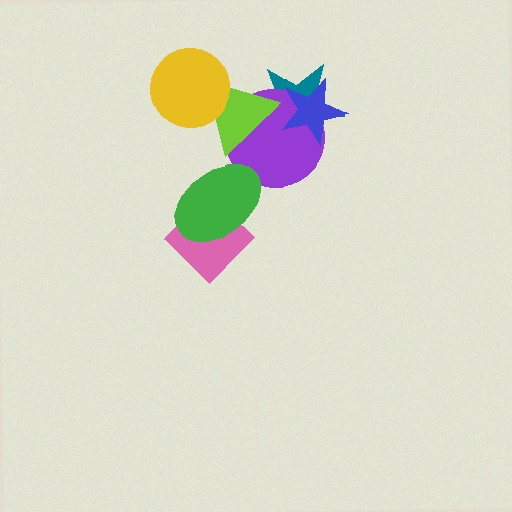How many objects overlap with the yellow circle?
1 object overlaps with the yellow circle.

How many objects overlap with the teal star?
3 objects overlap with the teal star.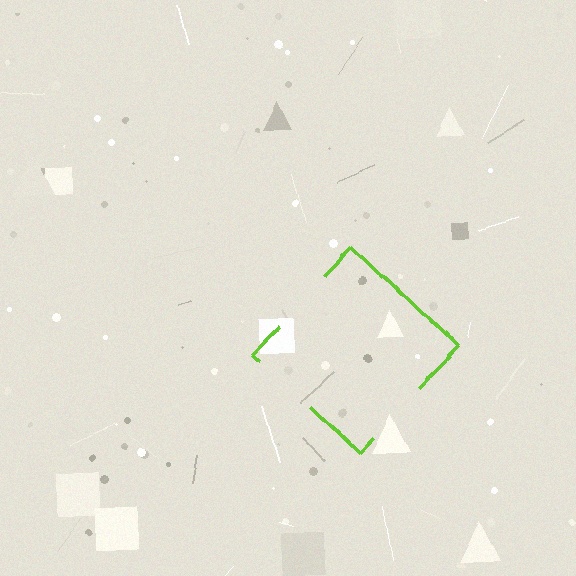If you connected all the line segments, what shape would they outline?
They would outline a diamond.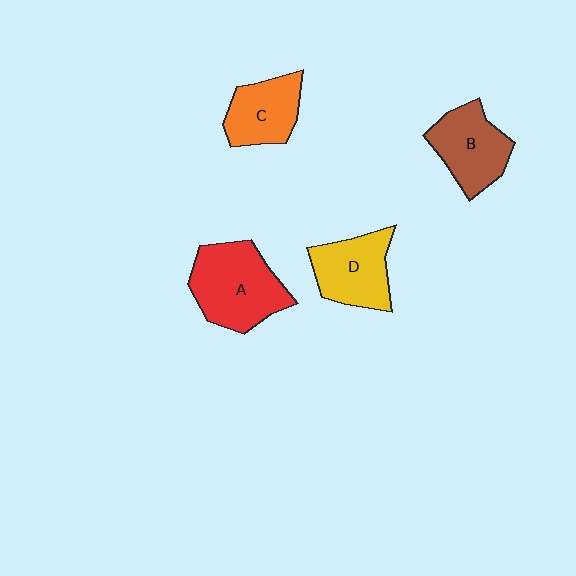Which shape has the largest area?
Shape A (red).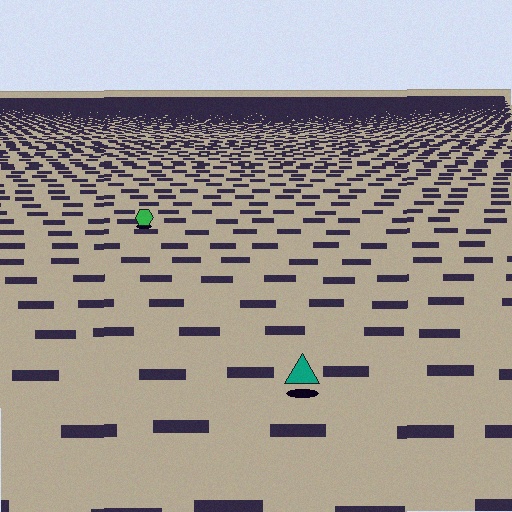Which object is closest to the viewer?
The teal triangle is closest. The texture marks near it are larger and more spread out.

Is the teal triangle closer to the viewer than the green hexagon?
Yes. The teal triangle is closer — you can tell from the texture gradient: the ground texture is coarser near it.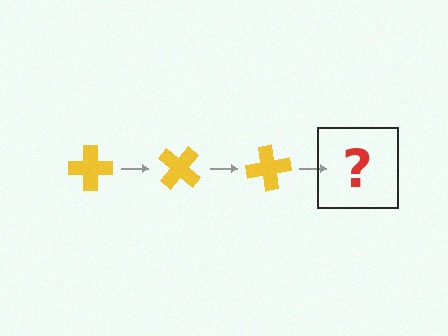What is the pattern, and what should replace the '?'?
The pattern is that the cross rotates 40 degrees each step. The '?' should be a yellow cross rotated 120 degrees.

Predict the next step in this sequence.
The next step is a yellow cross rotated 120 degrees.